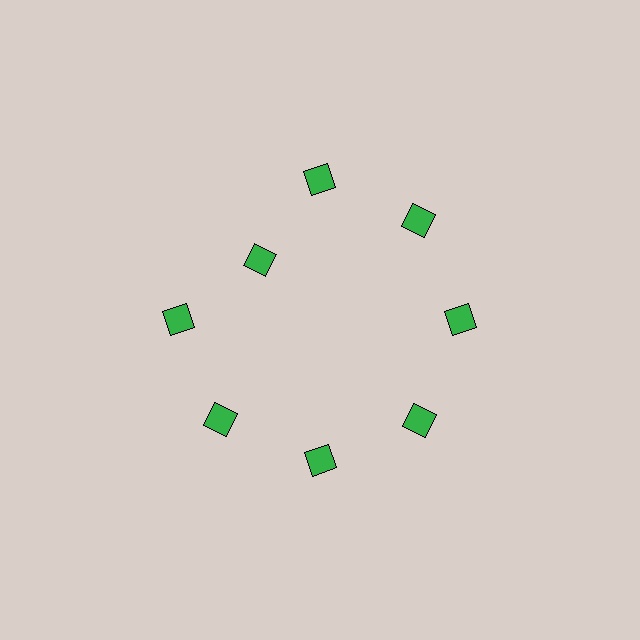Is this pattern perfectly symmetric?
No. The 8 green diamonds are arranged in a ring, but one element near the 10 o'clock position is pulled inward toward the center, breaking the 8-fold rotational symmetry.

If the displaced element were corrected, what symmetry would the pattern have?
It would have 8-fold rotational symmetry — the pattern would map onto itself every 45 degrees.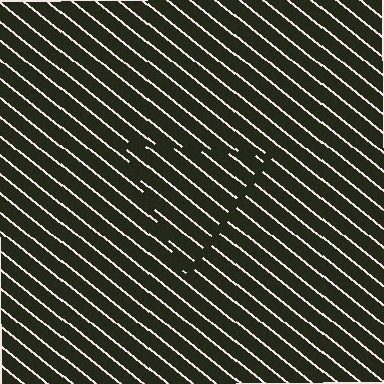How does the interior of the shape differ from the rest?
The interior of the shape contains the same grating, shifted by half a period — the contour is defined by the phase discontinuity where line-ends from the inner and outer gratings abut.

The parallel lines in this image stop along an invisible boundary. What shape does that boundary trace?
An illusory triangle. The interior of the shape contains the same grating, shifted by half a period — the contour is defined by the phase discontinuity where line-ends from the inner and outer gratings abut.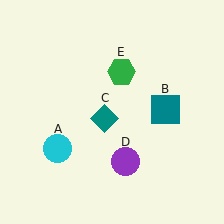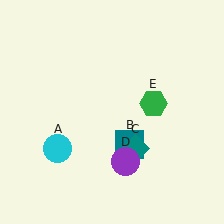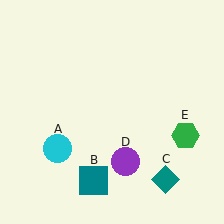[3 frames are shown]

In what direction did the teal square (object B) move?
The teal square (object B) moved down and to the left.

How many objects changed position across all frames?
3 objects changed position: teal square (object B), teal diamond (object C), green hexagon (object E).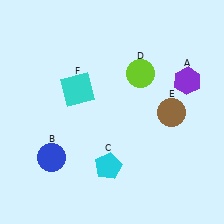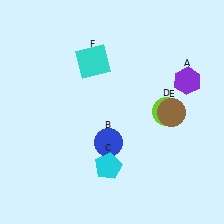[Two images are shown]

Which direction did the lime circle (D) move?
The lime circle (D) moved down.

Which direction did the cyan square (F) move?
The cyan square (F) moved up.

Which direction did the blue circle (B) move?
The blue circle (B) moved right.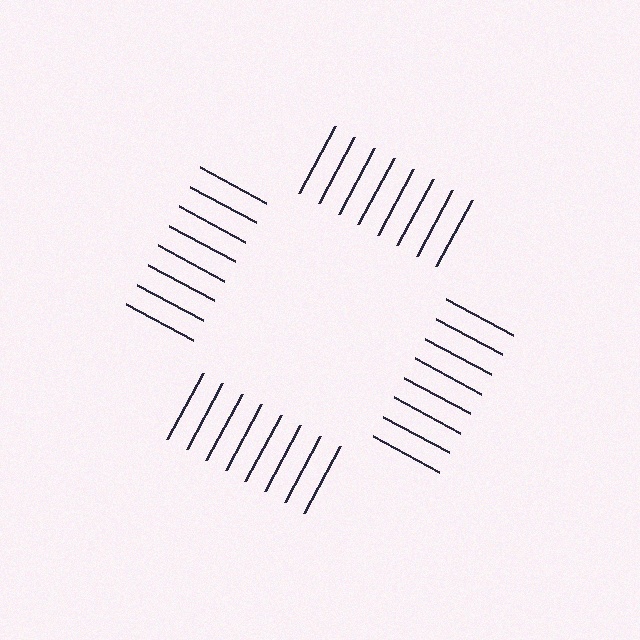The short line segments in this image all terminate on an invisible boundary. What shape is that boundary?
An illusory square — the line segments terminate on its edges but no continuous stroke is drawn.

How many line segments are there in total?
32 — 8 along each of the 4 edges.